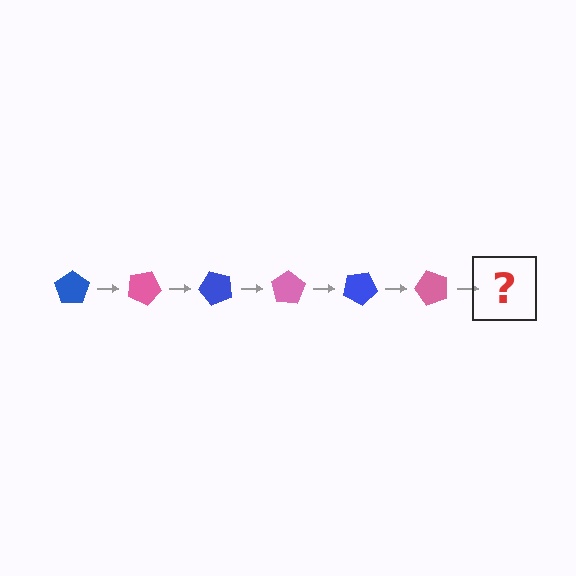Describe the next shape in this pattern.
It should be a blue pentagon, rotated 150 degrees from the start.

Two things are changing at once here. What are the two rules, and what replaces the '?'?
The two rules are that it rotates 25 degrees each step and the color cycles through blue and pink. The '?' should be a blue pentagon, rotated 150 degrees from the start.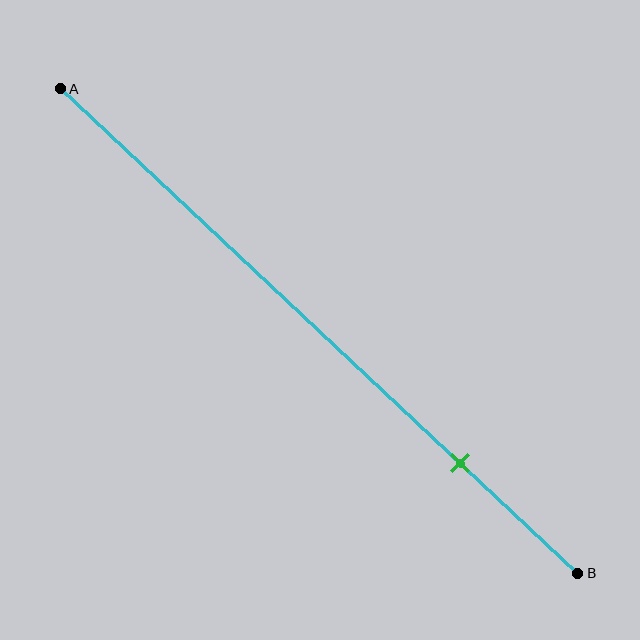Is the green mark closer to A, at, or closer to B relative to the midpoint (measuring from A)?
The green mark is closer to point B than the midpoint of segment AB.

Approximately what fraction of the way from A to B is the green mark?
The green mark is approximately 75% of the way from A to B.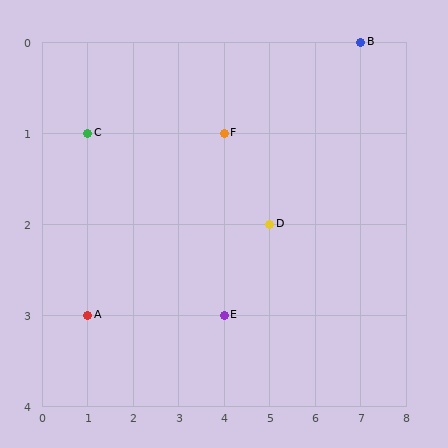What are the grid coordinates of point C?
Point C is at grid coordinates (1, 1).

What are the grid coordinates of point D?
Point D is at grid coordinates (5, 2).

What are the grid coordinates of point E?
Point E is at grid coordinates (4, 3).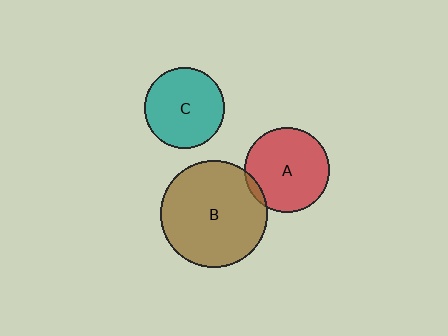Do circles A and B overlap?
Yes.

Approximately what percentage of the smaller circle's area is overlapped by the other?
Approximately 5%.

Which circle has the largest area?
Circle B (brown).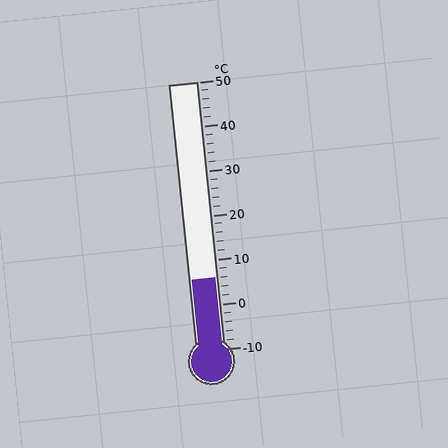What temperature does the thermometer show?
The thermometer shows approximately 6°C.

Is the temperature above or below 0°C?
The temperature is above 0°C.